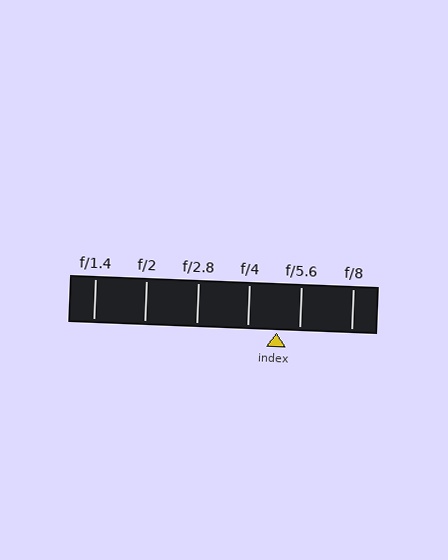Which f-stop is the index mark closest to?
The index mark is closest to f/5.6.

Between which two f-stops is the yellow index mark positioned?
The index mark is between f/4 and f/5.6.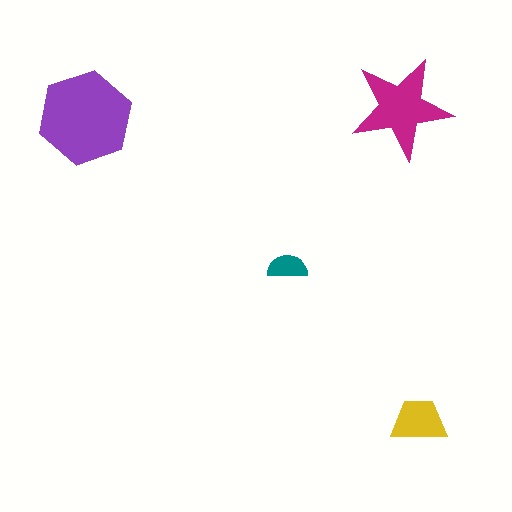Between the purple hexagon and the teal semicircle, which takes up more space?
The purple hexagon.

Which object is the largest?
The purple hexagon.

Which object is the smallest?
The teal semicircle.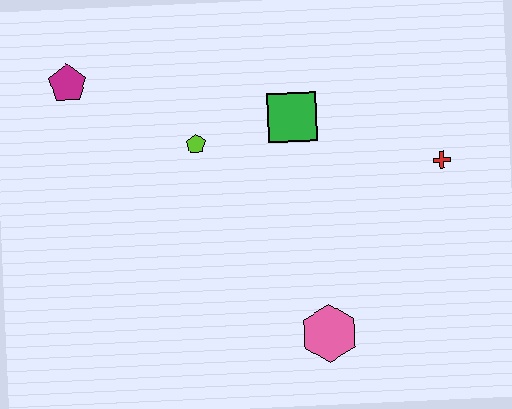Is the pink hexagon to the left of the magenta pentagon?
No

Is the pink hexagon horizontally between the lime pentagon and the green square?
No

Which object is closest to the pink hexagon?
The red cross is closest to the pink hexagon.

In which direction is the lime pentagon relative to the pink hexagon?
The lime pentagon is above the pink hexagon.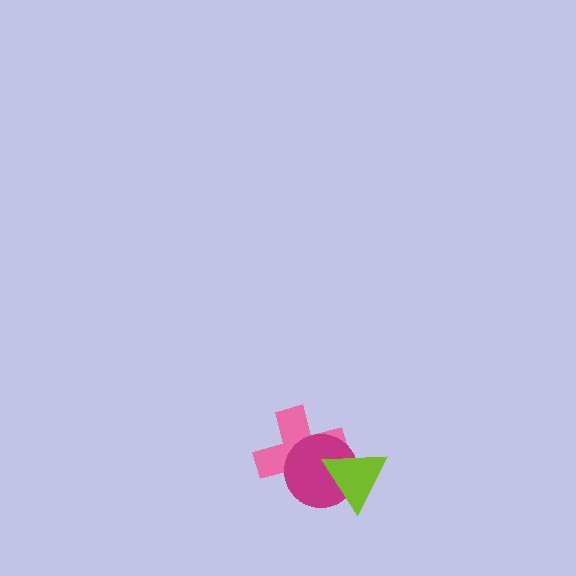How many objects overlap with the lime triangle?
2 objects overlap with the lime triangle.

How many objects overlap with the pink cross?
2 objects overlap with the pink cross.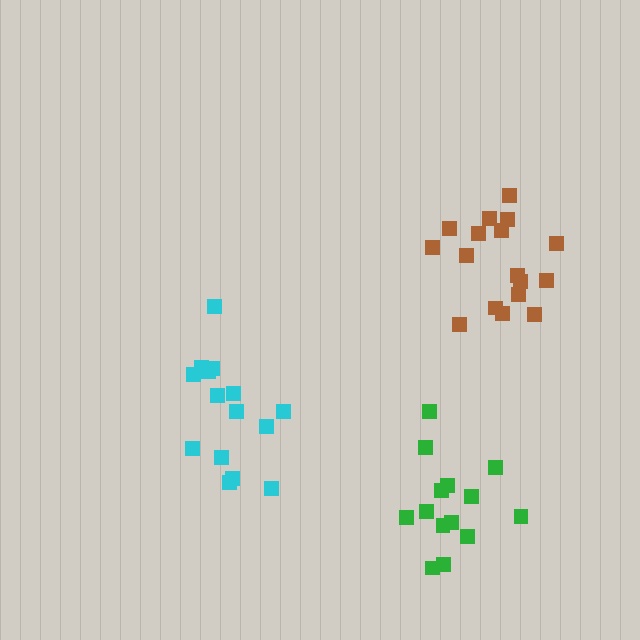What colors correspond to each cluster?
The clusters are colored: cyan, brown, green.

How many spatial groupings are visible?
There are 3 spatial groupings.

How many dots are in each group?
Group 1: 15 dots, Group 2: 17 dots, Group 3: 14 dots (46 total).